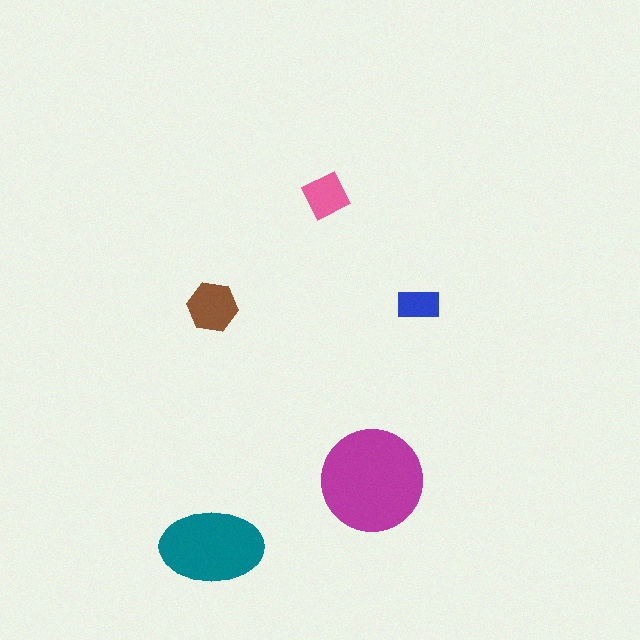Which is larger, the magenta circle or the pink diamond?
The magenta circle.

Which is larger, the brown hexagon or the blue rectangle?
The brown hexagon.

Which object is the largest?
The magenta circle.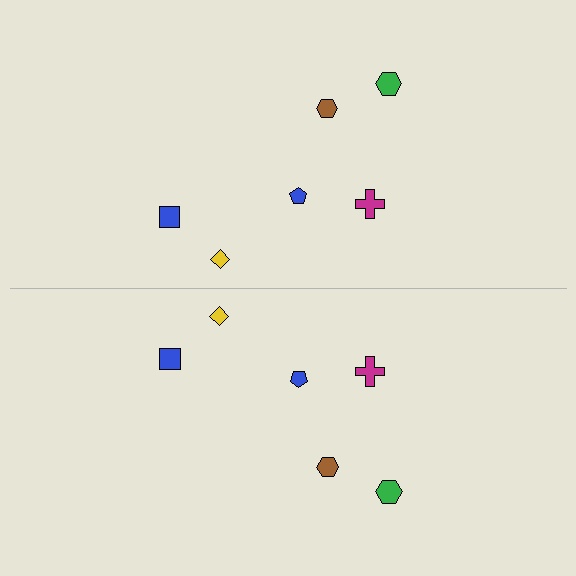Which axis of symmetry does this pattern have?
The pattern has a horizontal axis of symmetry running through the center of the image.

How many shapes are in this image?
There are 12 shapes in this image.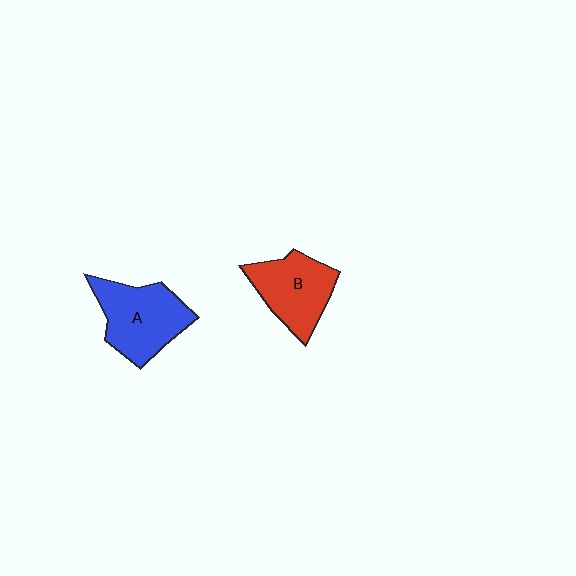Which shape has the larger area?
Shape A (blue).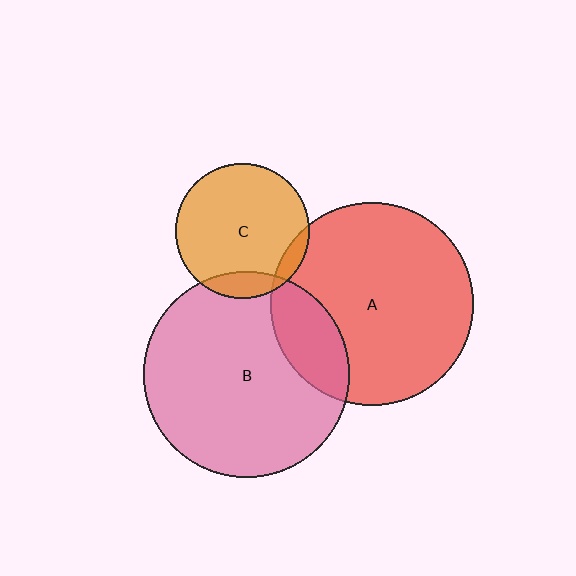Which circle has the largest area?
Circle B (pink).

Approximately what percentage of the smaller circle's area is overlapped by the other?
Approximately 20%.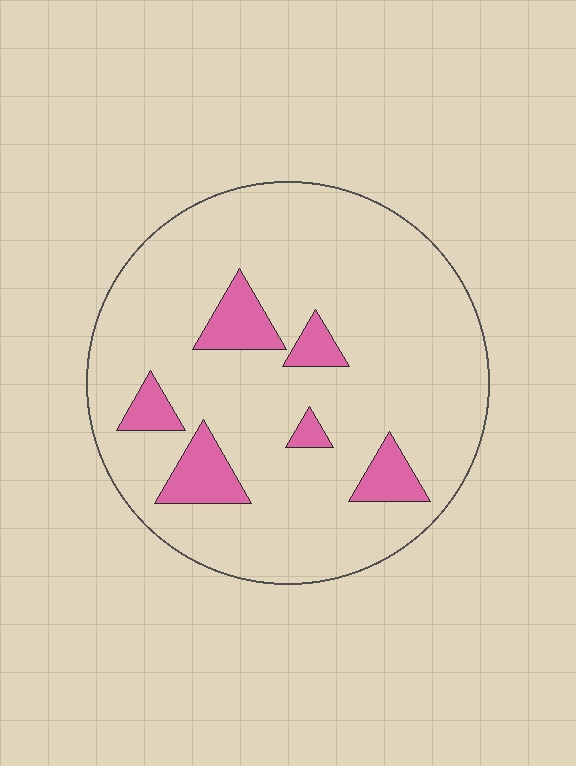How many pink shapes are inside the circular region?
6.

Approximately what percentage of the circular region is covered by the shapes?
Approximately 15%.